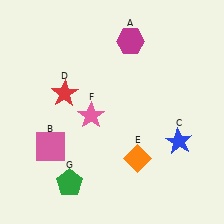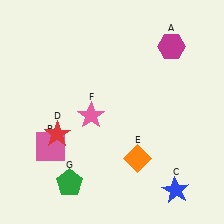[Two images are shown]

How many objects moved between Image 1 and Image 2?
3 objects moved between the two images.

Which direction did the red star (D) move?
The red star (D) moved down.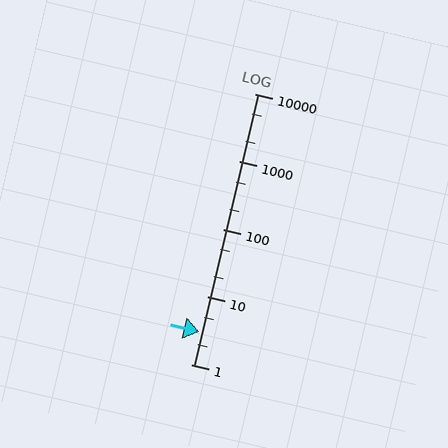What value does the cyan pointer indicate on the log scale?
The pointer indicates approximately 3.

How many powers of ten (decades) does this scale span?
The scale spans 4 decades, from 1 to 10000.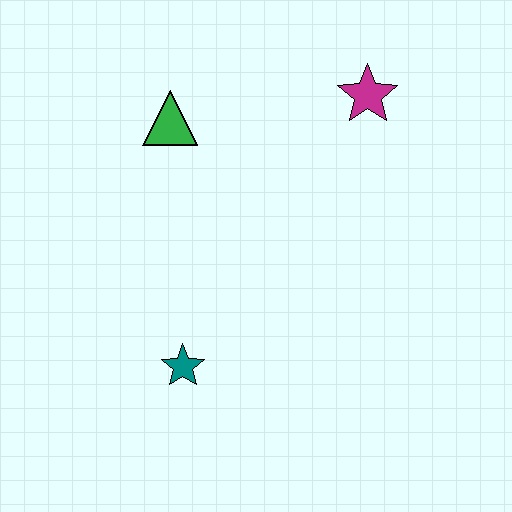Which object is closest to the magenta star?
The green triangle is closest to the magenta star.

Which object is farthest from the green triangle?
The teal star is farthest from the green triangle.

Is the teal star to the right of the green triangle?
Yes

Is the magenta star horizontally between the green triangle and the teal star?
No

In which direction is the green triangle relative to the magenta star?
The green triangle is to the left of the magenta star.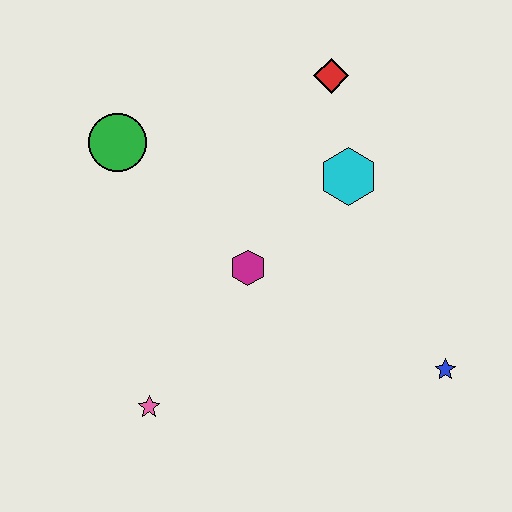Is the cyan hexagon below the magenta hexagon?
No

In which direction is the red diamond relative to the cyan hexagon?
The red diamond is above the cyan hexagon.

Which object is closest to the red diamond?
The cyan hexagon is closest to the red diamond.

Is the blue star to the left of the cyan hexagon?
No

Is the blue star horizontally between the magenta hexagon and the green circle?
No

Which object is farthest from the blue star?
The green circle is farthest from the blue star.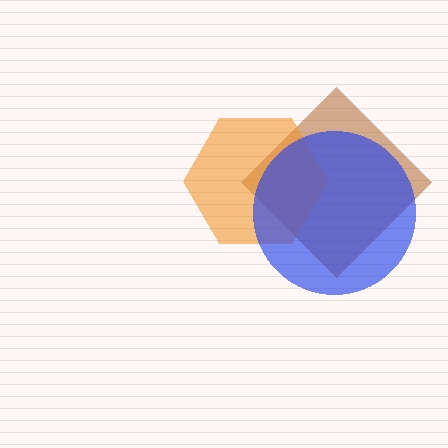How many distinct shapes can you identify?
There are 3 distinct shapes: a brown diamond, an orange hexagon, a blue circle.